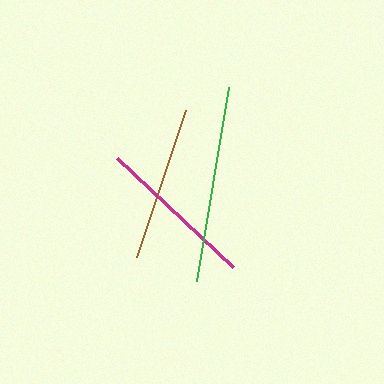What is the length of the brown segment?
The brown segment is approximately 155 pixels long.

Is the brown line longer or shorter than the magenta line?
The magenta line is longer than the brown line.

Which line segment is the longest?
The green line is the longest at approximately 197 pixels.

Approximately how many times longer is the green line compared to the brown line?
The green line is approximately 1.3 times the length of the brown line.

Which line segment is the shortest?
The brown line is the shortest at approximately 155 pixels.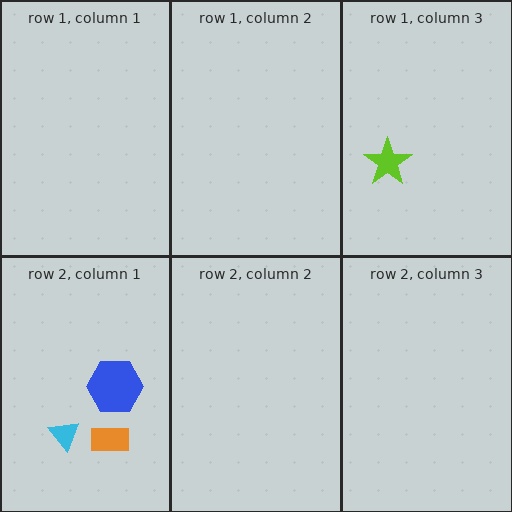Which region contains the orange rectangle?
The row 2, column 1 region.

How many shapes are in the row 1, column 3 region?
1.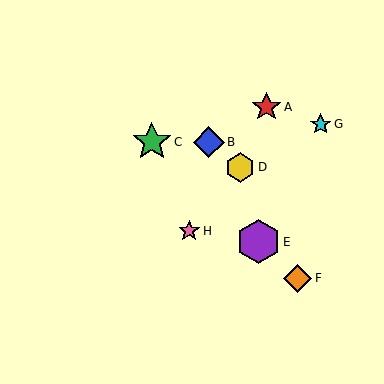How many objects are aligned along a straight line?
3 objects (C, E, F) are aligned along a straight line.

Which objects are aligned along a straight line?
Objects C, E, F are aligned along a straight line.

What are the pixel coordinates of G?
Object G is at (321, 124).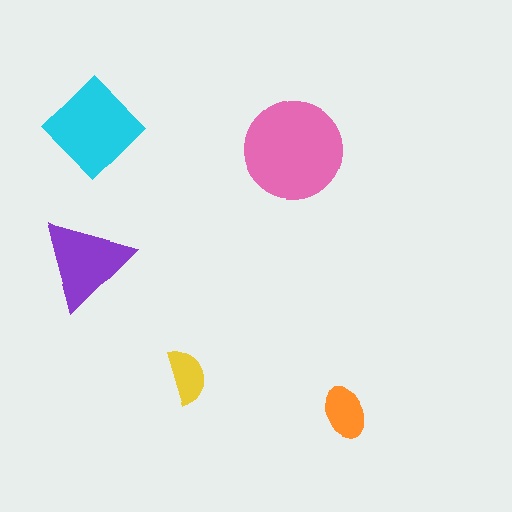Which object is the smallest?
The yellow semicircle.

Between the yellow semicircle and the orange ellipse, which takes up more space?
The orange ellipse.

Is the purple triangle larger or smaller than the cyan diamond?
Smaller.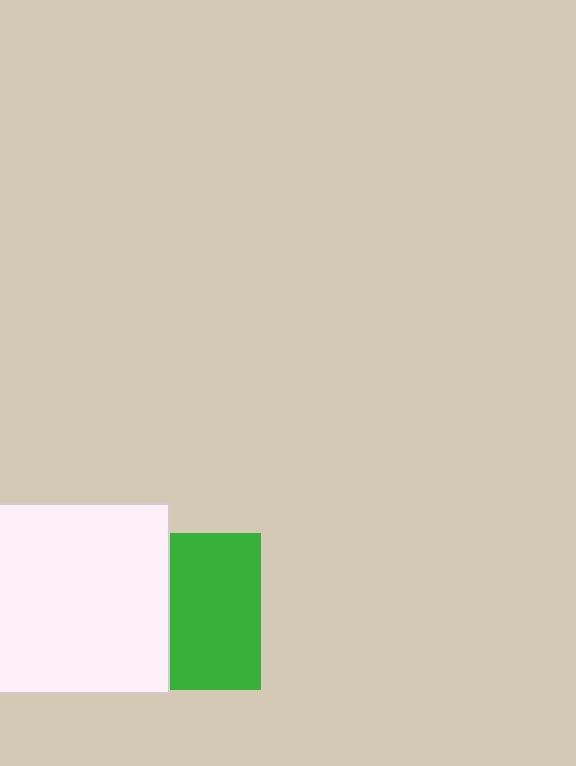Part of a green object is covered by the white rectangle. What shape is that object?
It is a square.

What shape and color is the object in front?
The object in front is a white rectangle.